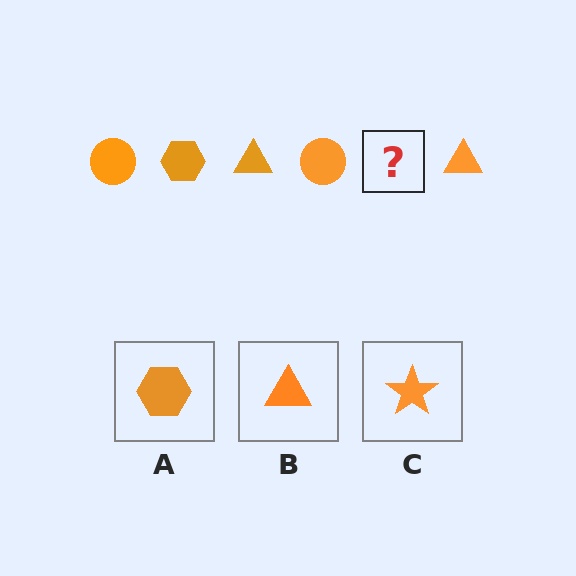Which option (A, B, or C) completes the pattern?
A.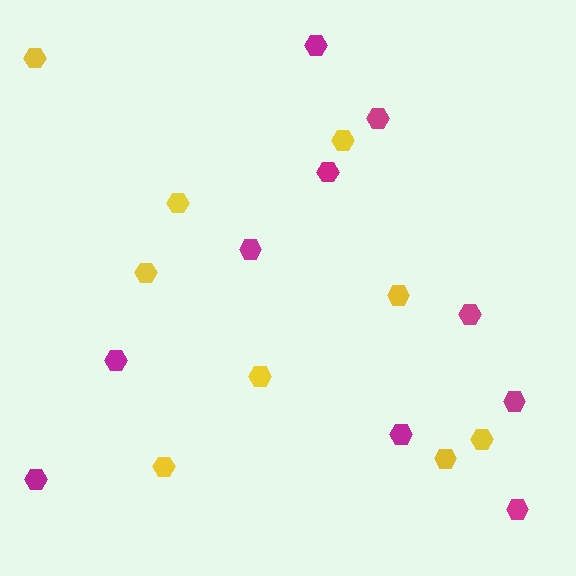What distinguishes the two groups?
There are 2 groups: one group of yellow hexagons (9) and one group of magenta hexagons (10).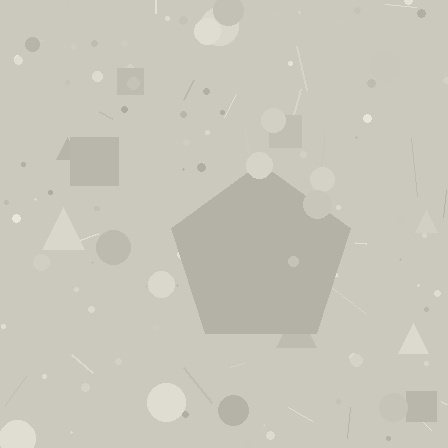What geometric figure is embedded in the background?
A pentagon is embedded in the background.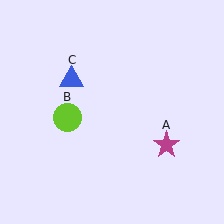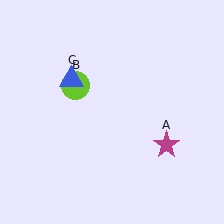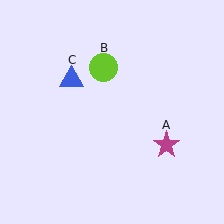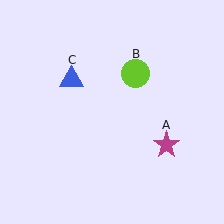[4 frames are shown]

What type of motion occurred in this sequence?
The lime circle (object B) rotated clockwise around the center of the scene.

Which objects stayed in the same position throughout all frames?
Magenta star (object A) and blue triangle (object C) remained stationary.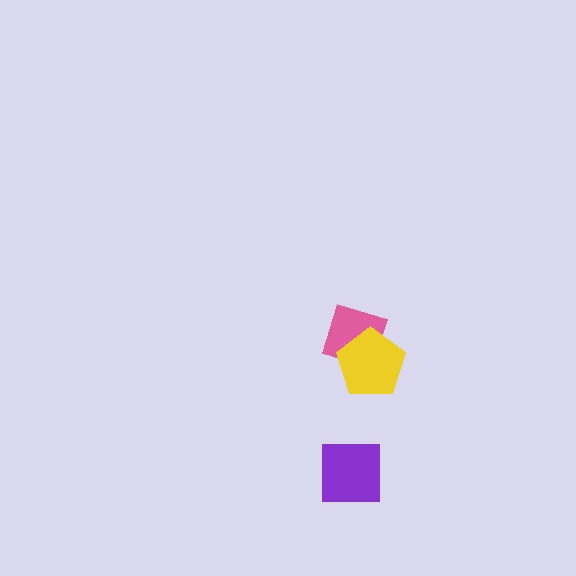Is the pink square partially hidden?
Yes, it is partially covered by another shape.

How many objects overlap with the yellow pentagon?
1 object overlaps with the yellow pentagon.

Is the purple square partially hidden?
No, no other shape covers it.